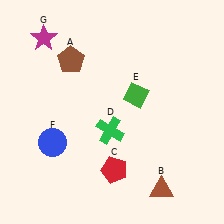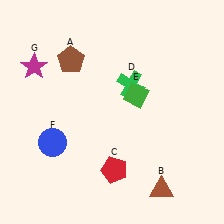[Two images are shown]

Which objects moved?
The objects that moved are: the green cross (D), the magenta star (G).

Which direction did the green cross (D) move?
The green cross (D) moved up.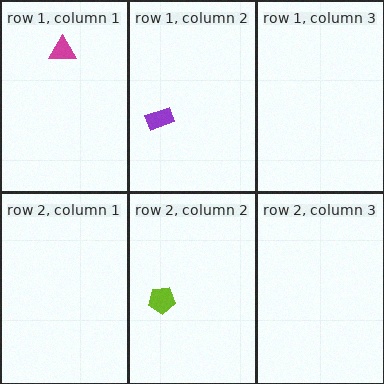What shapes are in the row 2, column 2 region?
The lime pentagon.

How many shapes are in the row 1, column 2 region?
1.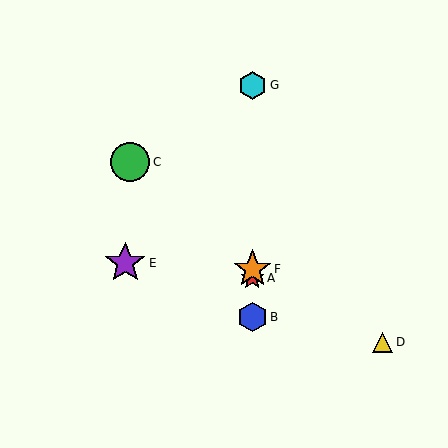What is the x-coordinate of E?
Object E is at x≈125.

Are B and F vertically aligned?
Yes, both are at x≈252.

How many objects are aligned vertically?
4 objects (A, B, F, G) are aligned vertically.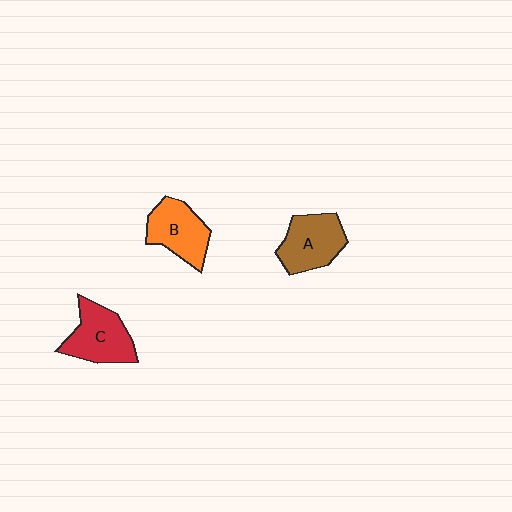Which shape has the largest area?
Shape C (red).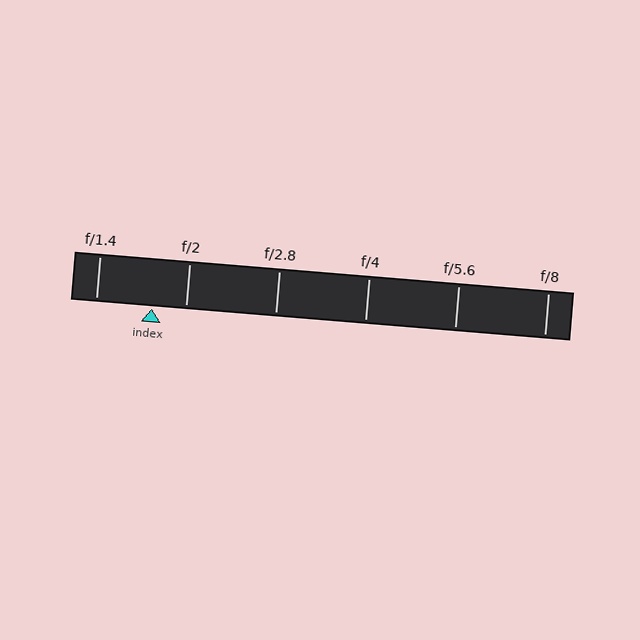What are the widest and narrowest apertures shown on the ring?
The widest aperture shown is f/1.4 and the narrowest is f/8.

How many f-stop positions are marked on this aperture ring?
There are 6 f-stop positions marked.